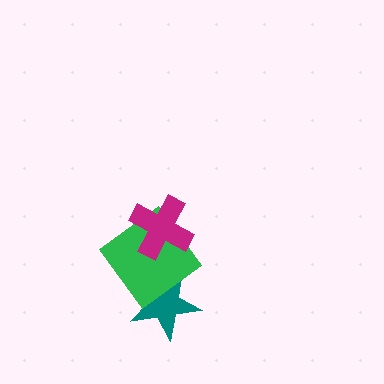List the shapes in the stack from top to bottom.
From top to bottom: the magenta cross, the green diamond, the teal star.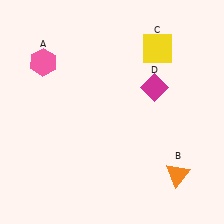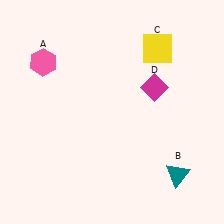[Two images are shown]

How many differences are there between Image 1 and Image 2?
There is 1 difference between the two images.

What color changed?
The triangle (B) changed from orange in Image 1 to teal in Image 2.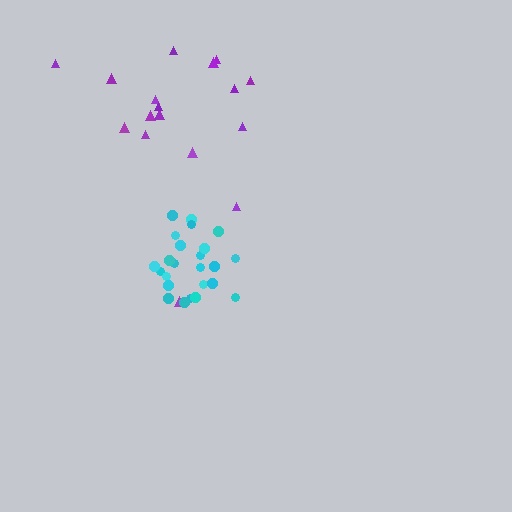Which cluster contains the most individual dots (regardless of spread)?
Cyan (24).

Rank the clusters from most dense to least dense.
cyan, purple.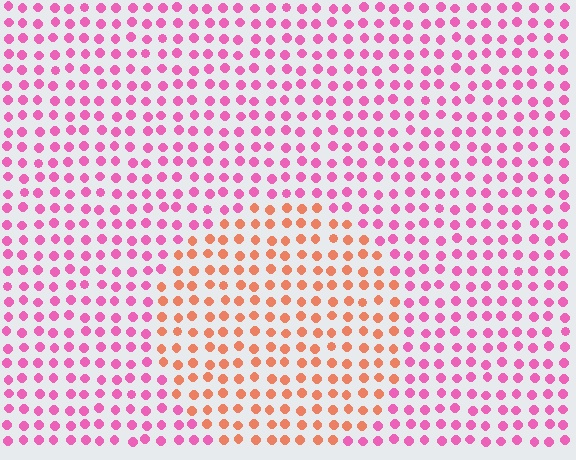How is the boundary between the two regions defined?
The boundary is defined purely by a slight shift in hue (about 51 degrees). Spacing, size, and orientation are identical on both sides.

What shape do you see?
I see a circle.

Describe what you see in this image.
The image is filled with small pink elements in a uniform arrangement. A circle-shaped region is visible where the elements are tinted to a slightly different hue, forming a subtle color boundary.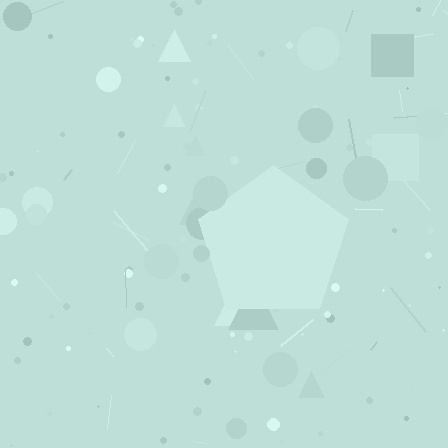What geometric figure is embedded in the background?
A pentagon is embedded in the background.